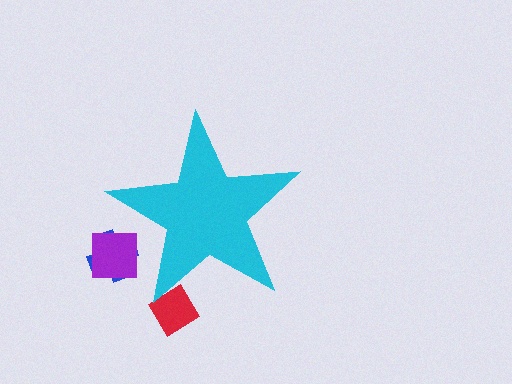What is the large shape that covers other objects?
A cyan star.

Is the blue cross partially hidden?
Yes, the blue cross is partially hidden behind the cyan star.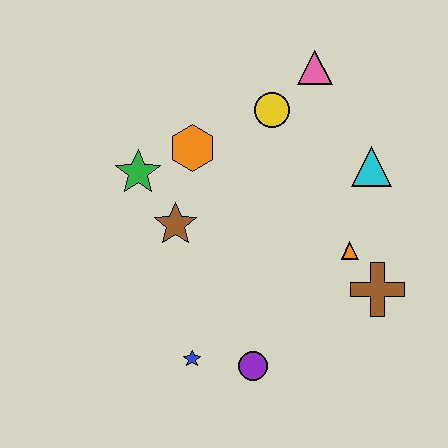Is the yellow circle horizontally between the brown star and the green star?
No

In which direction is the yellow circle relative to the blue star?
The yellow circle is above the blue star.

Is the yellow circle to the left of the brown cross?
Yes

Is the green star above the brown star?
Yes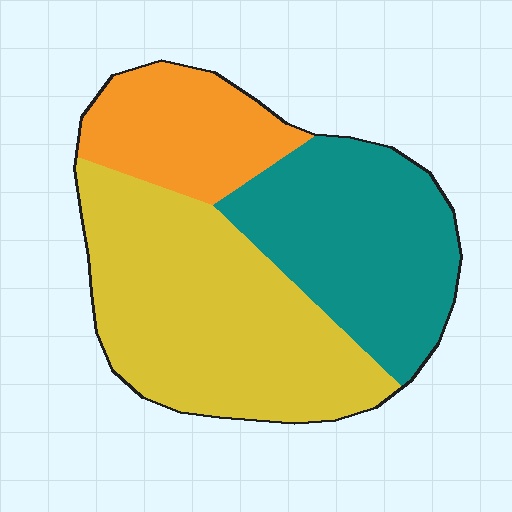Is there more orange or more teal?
Teal.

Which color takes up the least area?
Orange, at roughly 20%.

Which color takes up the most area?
Yellow, at roughly 45%.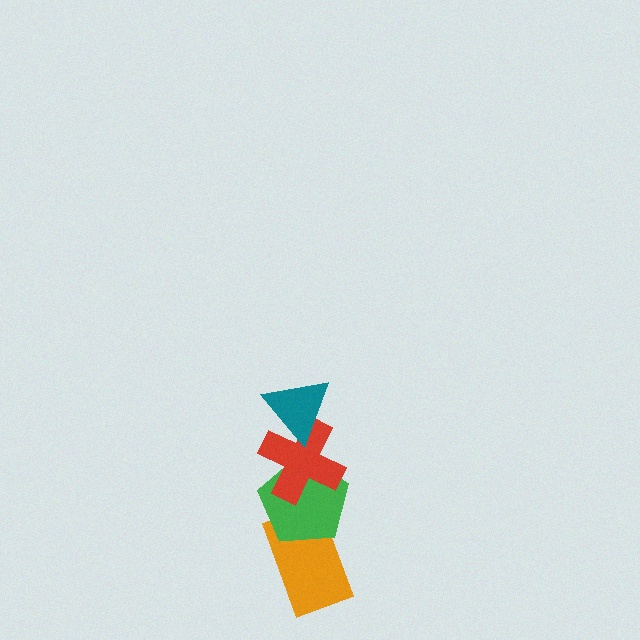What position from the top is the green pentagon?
The green pentagon is 3rd from the top.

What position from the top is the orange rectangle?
The orange rectangle is 4th from the top.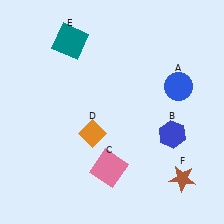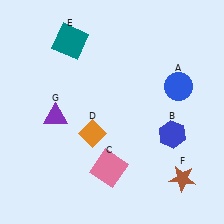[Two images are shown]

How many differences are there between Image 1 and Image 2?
There is 1 difference between the two images.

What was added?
A purple triangle (G) was added in Image 2.